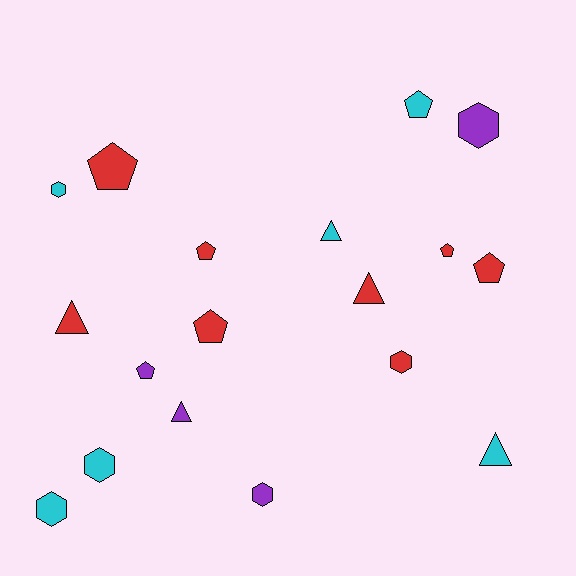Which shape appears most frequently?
Pentagon, with 7 objects.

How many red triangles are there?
There are 2 red triangles.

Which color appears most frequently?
Red, with 8 objects.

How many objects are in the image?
There are 18 objects.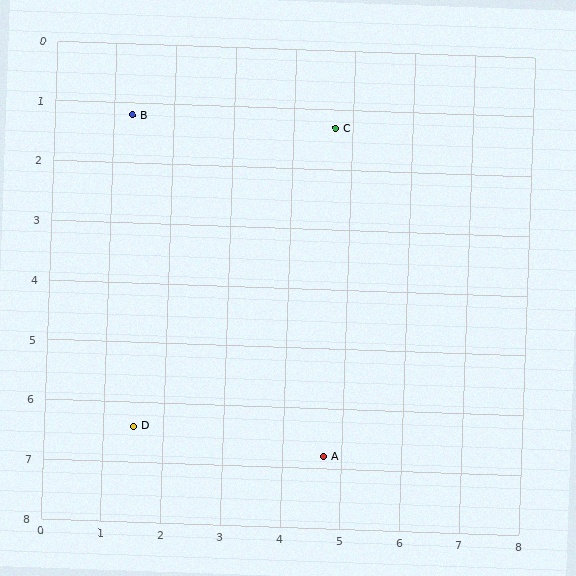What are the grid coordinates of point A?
Point A is at approximately (4.7, 6.8).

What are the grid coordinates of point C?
Point C is at approximately (4.7, 1.3).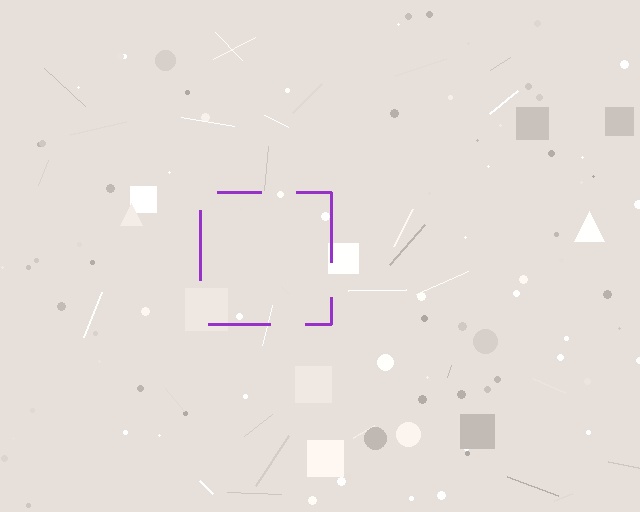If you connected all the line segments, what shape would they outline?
They would outline a square.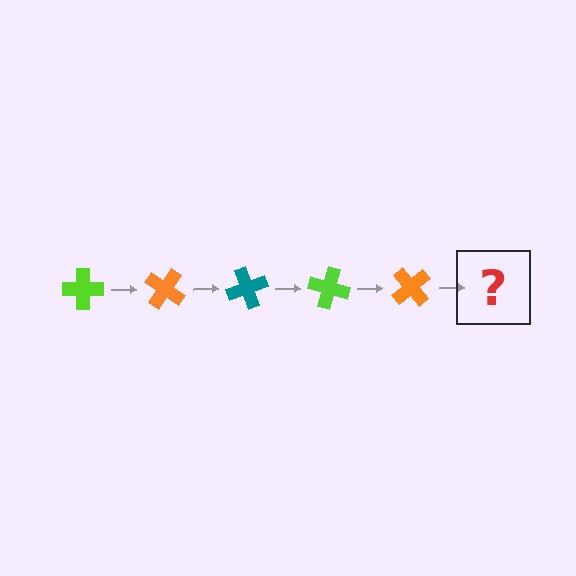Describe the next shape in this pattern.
It should be a teal cross, rotated 175 degrees from the start.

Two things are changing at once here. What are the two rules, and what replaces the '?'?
The two rules are that it rotates 35 degrees each step and the color cycles through lime, orange, and teal. The '?' should be a teal cross, rotated 175 degrees from the start.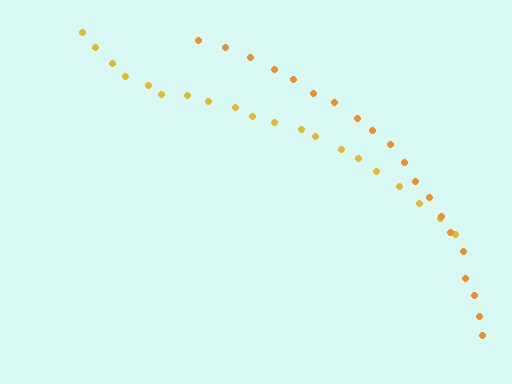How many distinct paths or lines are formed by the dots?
There are 2 distinct paths.